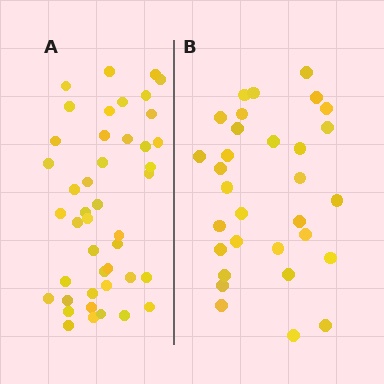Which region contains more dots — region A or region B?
Region A (the left region) has more dots.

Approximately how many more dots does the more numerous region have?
Region A has approximately 15 more dots than region B.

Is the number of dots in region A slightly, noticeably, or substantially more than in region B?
Region A has noticeably more, but not dramatically so. The ratio is roughly 1.4 to 1.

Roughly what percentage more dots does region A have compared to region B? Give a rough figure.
About 40% more.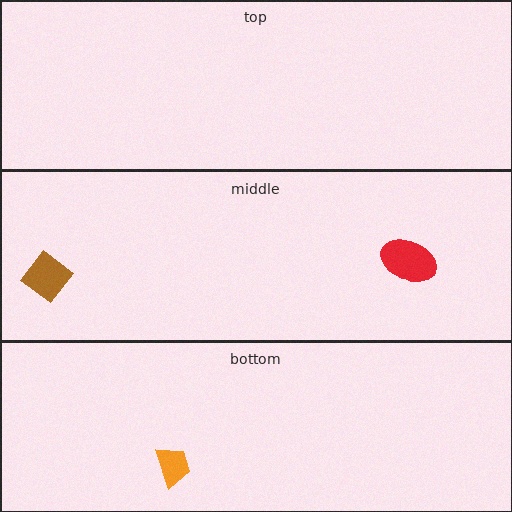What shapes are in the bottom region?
The orange trapezoid.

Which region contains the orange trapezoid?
The bottom region.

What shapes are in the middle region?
The red ellipse, the brown diamond.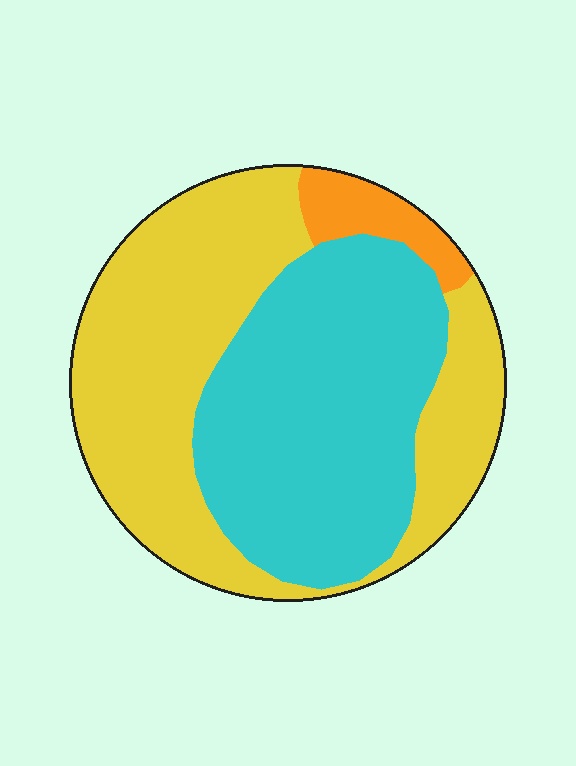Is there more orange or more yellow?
Yellow.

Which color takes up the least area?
Orange, at roughly 5%.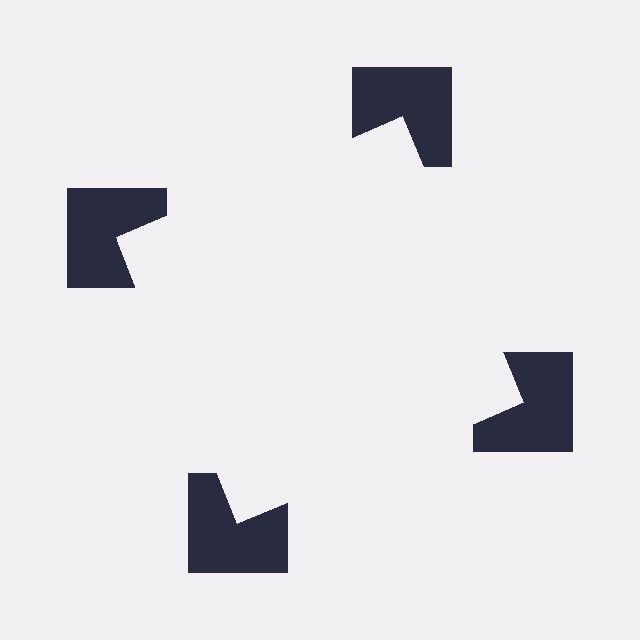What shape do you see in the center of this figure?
An illusory square — its edges are inferred from the aligned wedge cuts in the notched squares, not physically drawn.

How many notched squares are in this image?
There are 4 — one at each vertex of the illusory square.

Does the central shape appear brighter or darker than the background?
It typically appears slightly brighter than the background, even though no actual brightness change is drawn.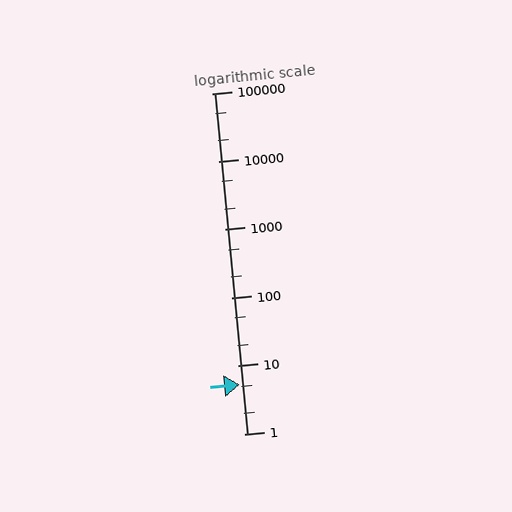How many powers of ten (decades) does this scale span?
The scale spans 5 decades, from 1 to 100000.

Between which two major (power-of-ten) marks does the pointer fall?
The pointer is between 1 and 10.